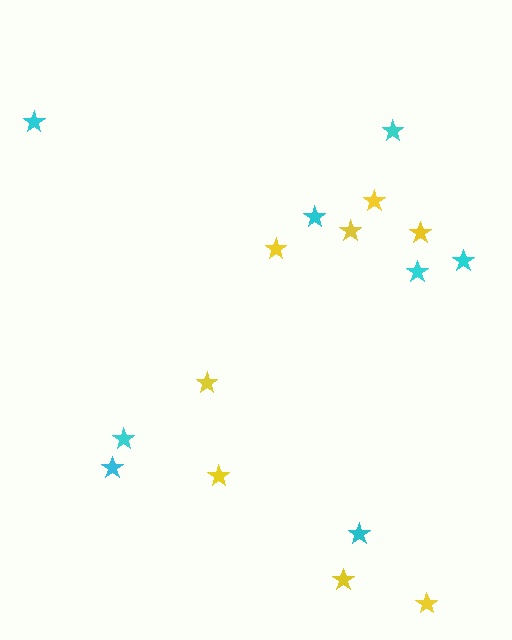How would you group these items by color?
There are 2 groups: one group of yellow stars (8) and one group of cyan stars (8).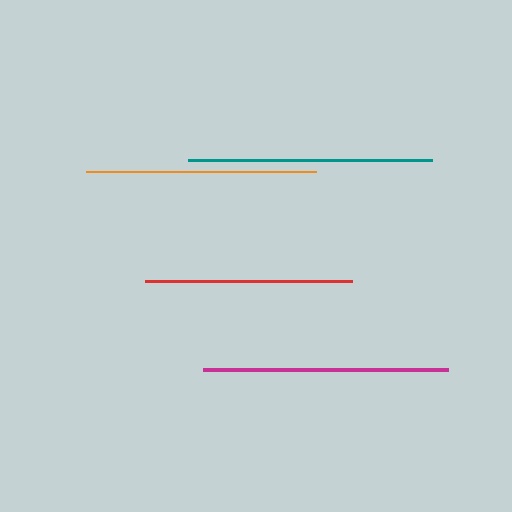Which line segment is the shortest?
The red line is the shortest at approximately 207 pixels.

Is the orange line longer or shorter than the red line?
The orange line is longer than the red line.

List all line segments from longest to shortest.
From longest to shortest: magenta, teal, orange, red.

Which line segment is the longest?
The magenta line is the longest at approximately 245 pixels.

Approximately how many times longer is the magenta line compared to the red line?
The magenta line is approximately 1.2 times the length of the red line.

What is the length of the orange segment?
The orange segment is approximately 230 pixels long.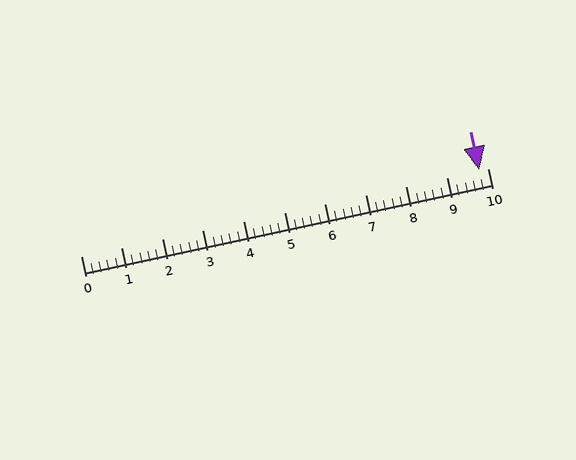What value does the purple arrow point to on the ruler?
The purple arrow points to approximately 9.8.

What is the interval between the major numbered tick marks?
The major tick marks are spaced 1 units apart.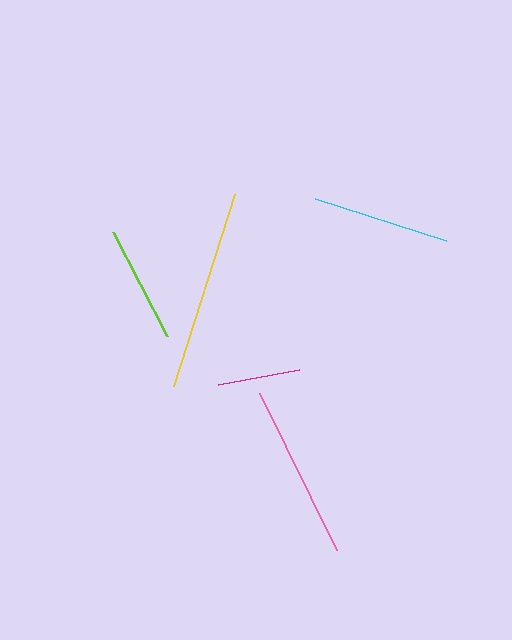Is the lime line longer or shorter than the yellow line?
The yellow line is longer than the lime line.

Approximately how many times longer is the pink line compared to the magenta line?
The pink line is approximately 2.1 times the length of the magenta line.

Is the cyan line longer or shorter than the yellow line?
The yellow line is longer than the cyan line.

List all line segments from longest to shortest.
From longest to shortest: yellow, pink, cyan, lime, magenta.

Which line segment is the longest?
The yellow line is the longest at approximately 201 pixels.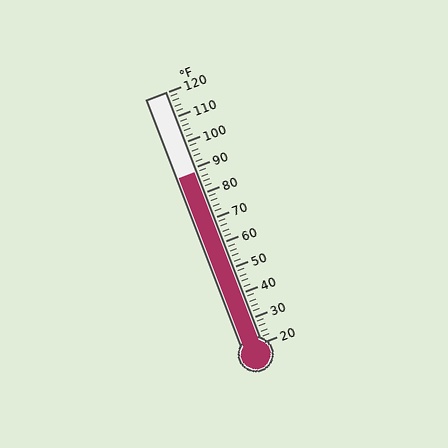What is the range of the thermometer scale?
The thermometer scale ranges from 20°F to 120°F.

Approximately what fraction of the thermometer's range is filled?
The thermometer is filled to approximately 70% of its range.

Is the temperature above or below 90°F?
The temperature is below 90°F.